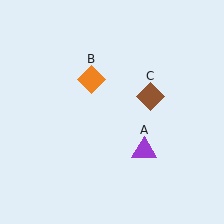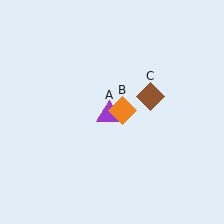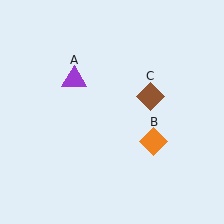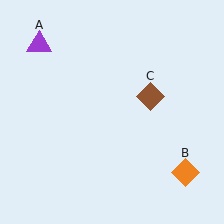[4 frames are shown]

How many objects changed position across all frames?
2 objects changed position: purple triangle (object A), orange diamond (object B).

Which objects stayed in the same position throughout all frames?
Brown diamond (object C) remained stationary.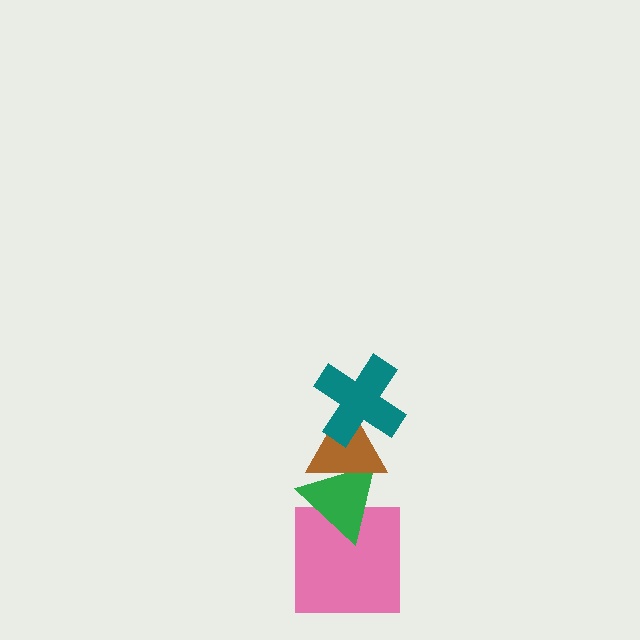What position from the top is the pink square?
The pink square is 4th from the top.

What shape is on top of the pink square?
The green triangle is on top of the pink square.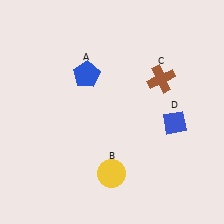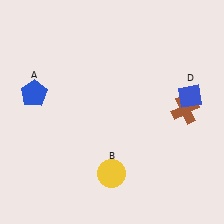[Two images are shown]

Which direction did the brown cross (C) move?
The brown cross (C) moved down.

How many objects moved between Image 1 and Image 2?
3 objects moved between the two images.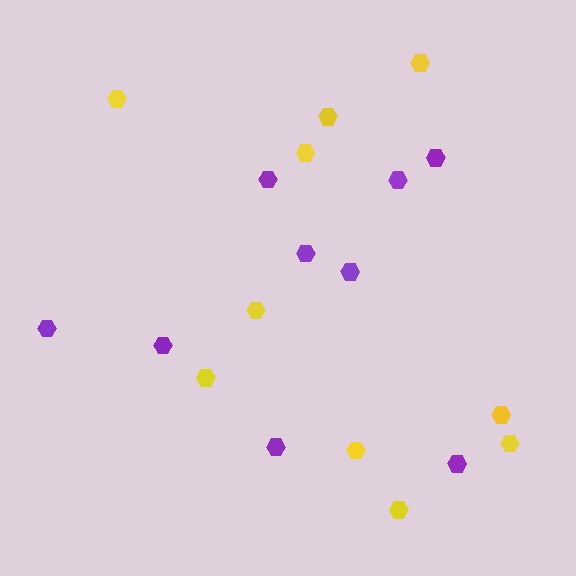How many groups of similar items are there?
There are 2 groups: one group of purple hexagons (9) and one group of yellow hexagons (10).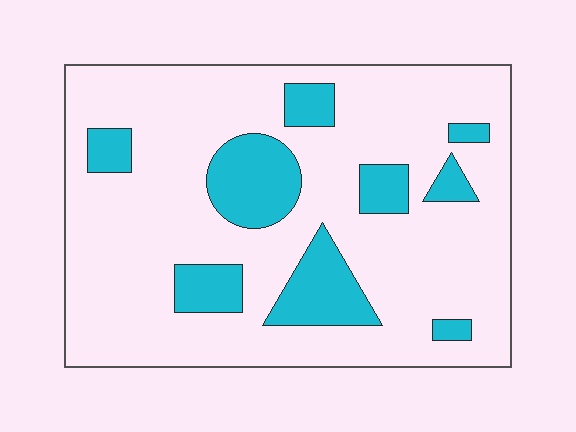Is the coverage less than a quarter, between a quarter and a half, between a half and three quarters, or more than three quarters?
Less than a quarter.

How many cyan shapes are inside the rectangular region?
9.